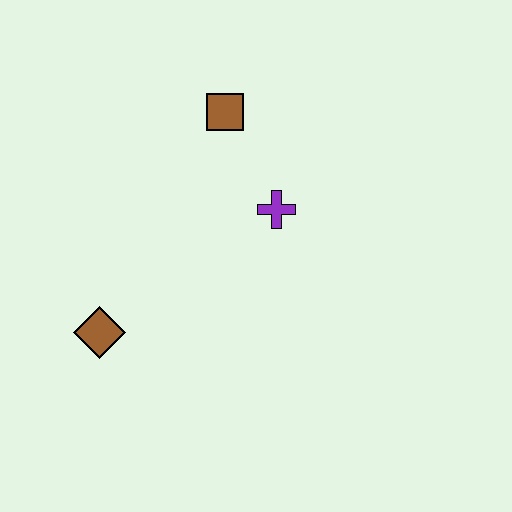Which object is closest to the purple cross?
The brown square is closest to the purple cross.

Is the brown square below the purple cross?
No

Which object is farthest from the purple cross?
The brown diamond is farthest from the purple cross.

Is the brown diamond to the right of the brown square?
No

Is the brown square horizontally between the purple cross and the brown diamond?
Yes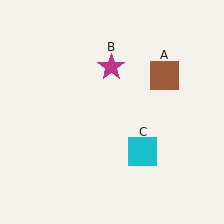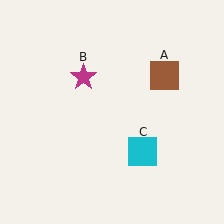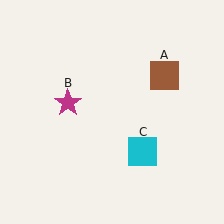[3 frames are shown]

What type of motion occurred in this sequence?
The magenta star (object B) rotated counterclockwise around the center of the scene.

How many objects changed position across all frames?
1 object changed position: magenta star (object B).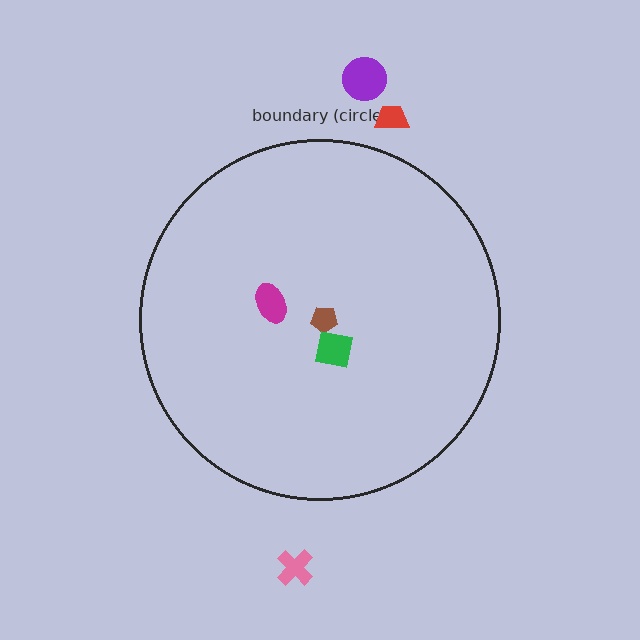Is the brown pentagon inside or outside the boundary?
Inside.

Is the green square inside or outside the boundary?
Inside.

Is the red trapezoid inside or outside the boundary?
Outside.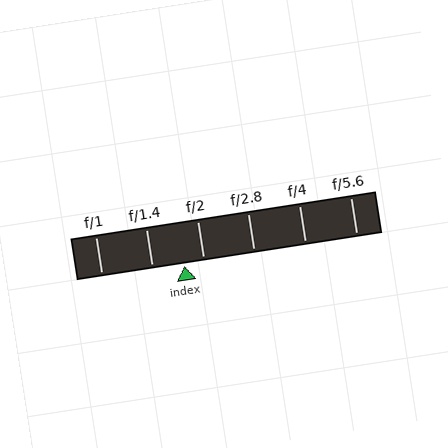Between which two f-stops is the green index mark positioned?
The index mark is between f/1.4 and f/2.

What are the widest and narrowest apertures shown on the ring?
The widest aperture shown is f/1 and the narrowest is f/5.6.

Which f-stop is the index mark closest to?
The index mark is closest to f/2.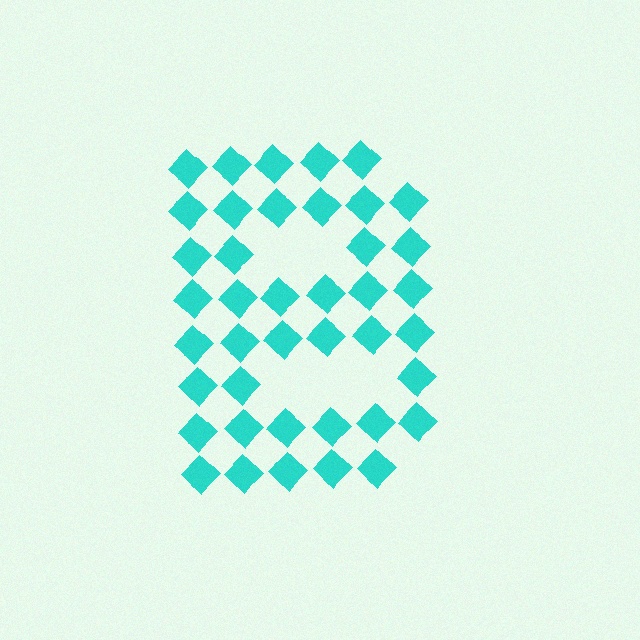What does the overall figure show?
The overall figure shows the letter B.